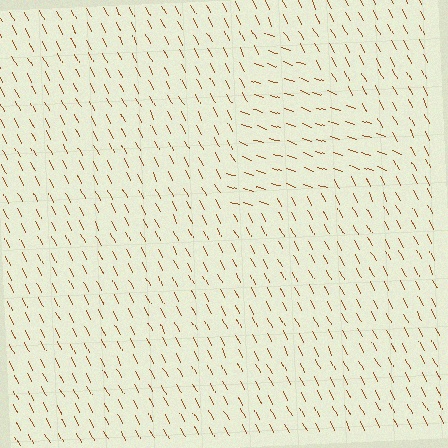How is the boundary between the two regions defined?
The boundary is defined purely by a change in line orientation (approximately 45 degrees difference). All lines are the same color and thickness.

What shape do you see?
I see a triangle.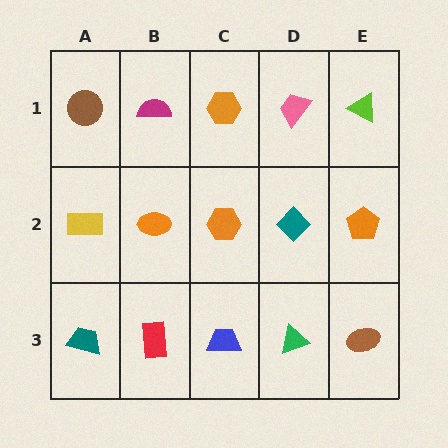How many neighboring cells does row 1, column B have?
3.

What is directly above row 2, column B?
A magenta semicircle.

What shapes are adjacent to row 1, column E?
An orange pentagon (row 2, column E), a pink trapezoid (row 1, column D).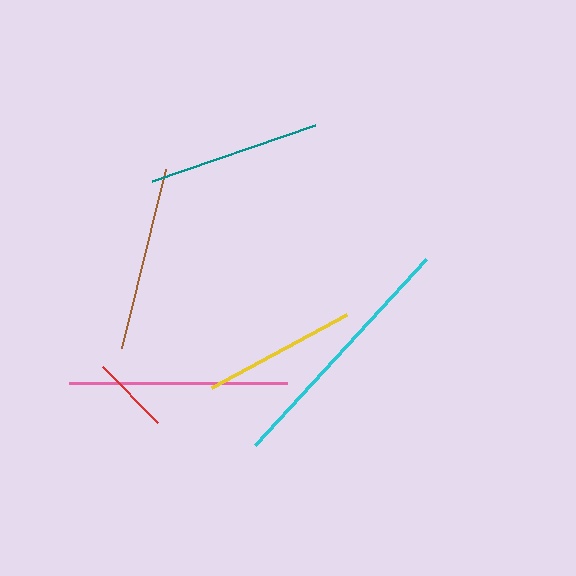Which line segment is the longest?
The cyan line is the longest at approximately 252 pixels.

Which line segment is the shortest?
The red line is the shortest at approximately 78 pixels.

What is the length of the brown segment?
The brown segment is approximately 185 pixels long.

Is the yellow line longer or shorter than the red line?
The yellow line is longer than the red line.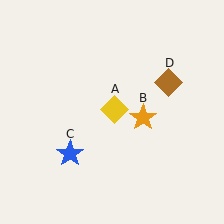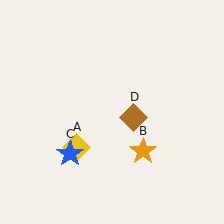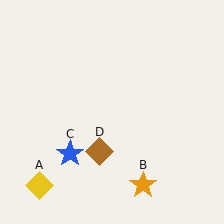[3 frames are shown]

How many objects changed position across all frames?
3 objects changed position: yellow diamond (object A), orange star (object B), brown diamond (object D).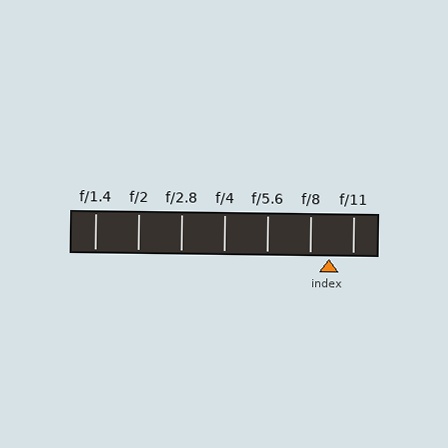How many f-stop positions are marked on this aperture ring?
There are 7 f-stop positions marked.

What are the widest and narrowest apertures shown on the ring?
The widest aperture shown is f/1.4 and the narrowest is f/11.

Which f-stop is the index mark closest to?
The index mark is closest to f/8.